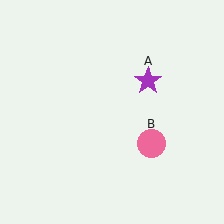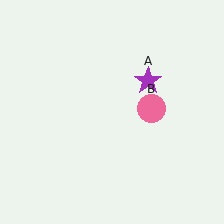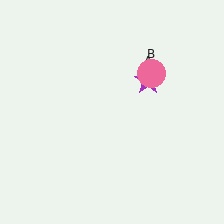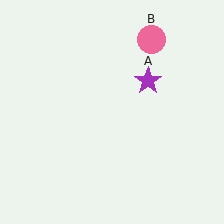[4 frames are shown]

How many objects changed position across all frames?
1 object changed position: pink circle (object B).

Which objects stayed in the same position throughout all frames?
Purple star (object A) remained stationary.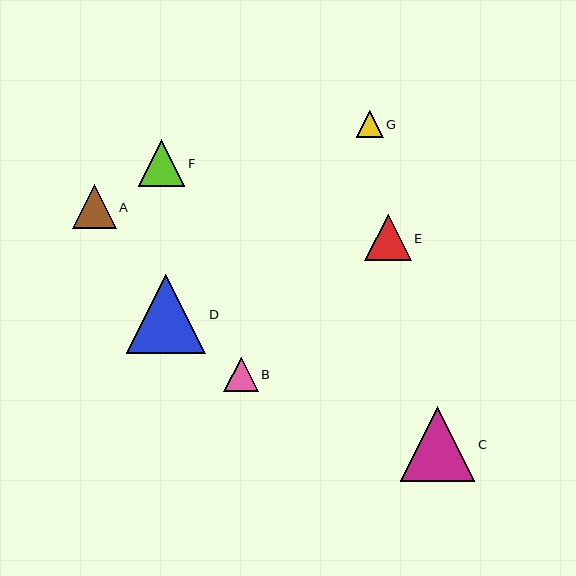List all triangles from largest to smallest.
From largest to smallest: D, C, E, F, A, B, G.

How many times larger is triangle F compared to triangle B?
Triangle F is approximately 1.3 times the size of triangle B.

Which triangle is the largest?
Triangle D is the largest with a size of approximately 79 pixels.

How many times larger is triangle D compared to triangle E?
Triangle D is approximately 1.7 times the size of triangle E.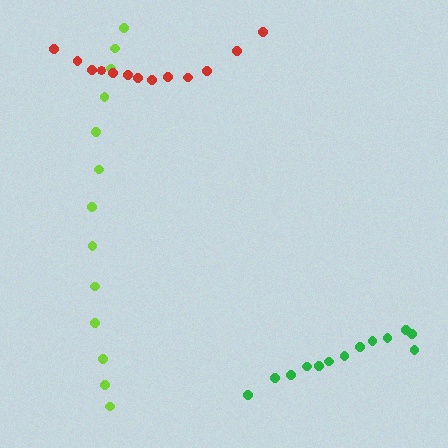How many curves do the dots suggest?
There are 3 distinct paths.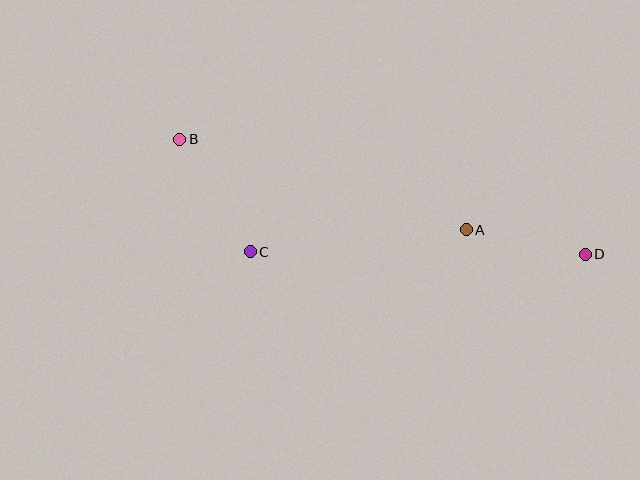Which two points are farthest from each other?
Points B and D are farthest from each other.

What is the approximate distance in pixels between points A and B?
The distance between A and B is approximately 300 pixels.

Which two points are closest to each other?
Points A and D are closest to each other.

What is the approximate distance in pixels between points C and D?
The distance between C and D is approximately 335 pixels.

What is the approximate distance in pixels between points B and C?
The distance between B and C is approximately 133 pixels.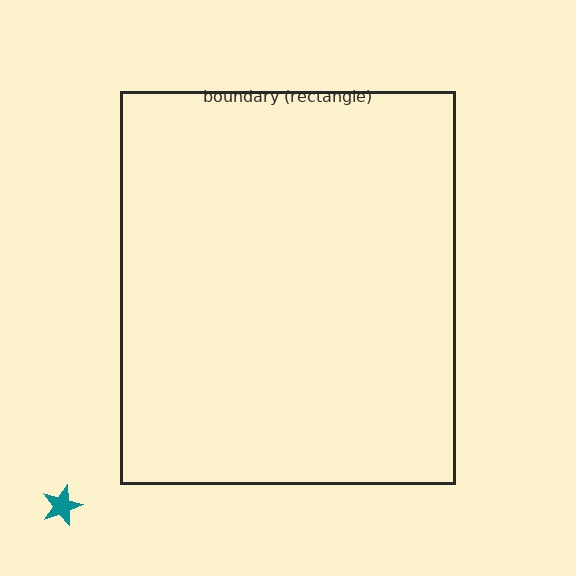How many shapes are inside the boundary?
0 inside, 1 outside.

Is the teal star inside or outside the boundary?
Outside.